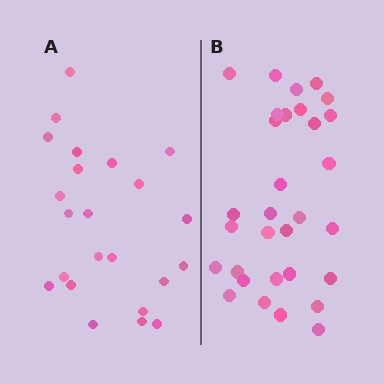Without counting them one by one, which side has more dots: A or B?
Region B (the right region) has more dots.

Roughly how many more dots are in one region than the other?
Region B has roughly 8 or so more dots than region A.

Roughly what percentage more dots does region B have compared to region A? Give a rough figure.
About 35% more.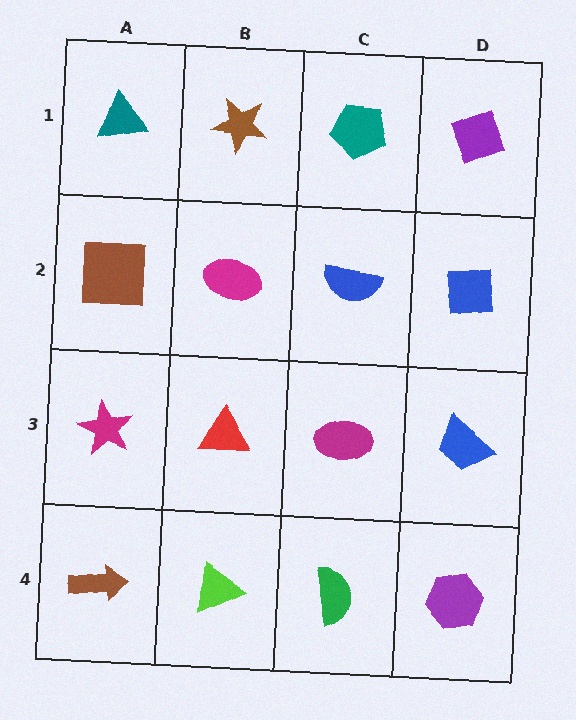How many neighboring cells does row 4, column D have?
2.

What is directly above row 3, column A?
A brown square.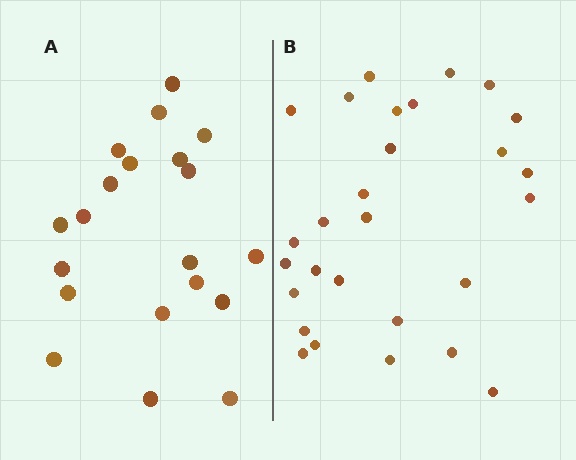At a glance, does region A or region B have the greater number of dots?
Region B (the right region) has more dots.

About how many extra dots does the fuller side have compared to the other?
Region B has roughly 8 or so more dots than region A.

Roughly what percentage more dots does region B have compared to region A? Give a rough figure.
About 40% more.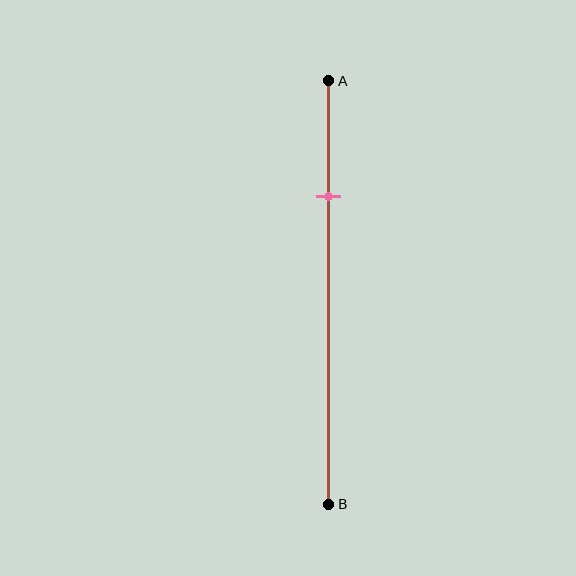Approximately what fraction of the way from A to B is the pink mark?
The pink mark is approximately 25% of the way from A to B.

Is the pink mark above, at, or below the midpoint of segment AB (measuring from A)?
The pink mark is above the midpoint of segment AB.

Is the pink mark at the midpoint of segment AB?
No, the mark is at about 25% from A, not at the 50% midpoint.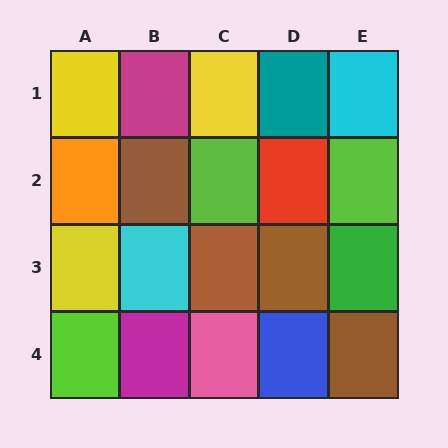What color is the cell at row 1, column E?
Cyan.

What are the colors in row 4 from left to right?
Lime, magenta, pink, blue, brown.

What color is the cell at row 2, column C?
Lime.